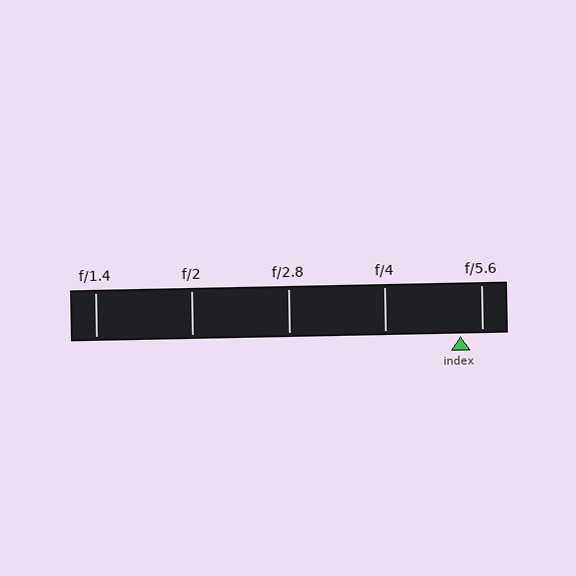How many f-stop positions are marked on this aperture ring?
There are 5 f-stop positions marked.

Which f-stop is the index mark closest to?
The index mark is closest to f/5.6.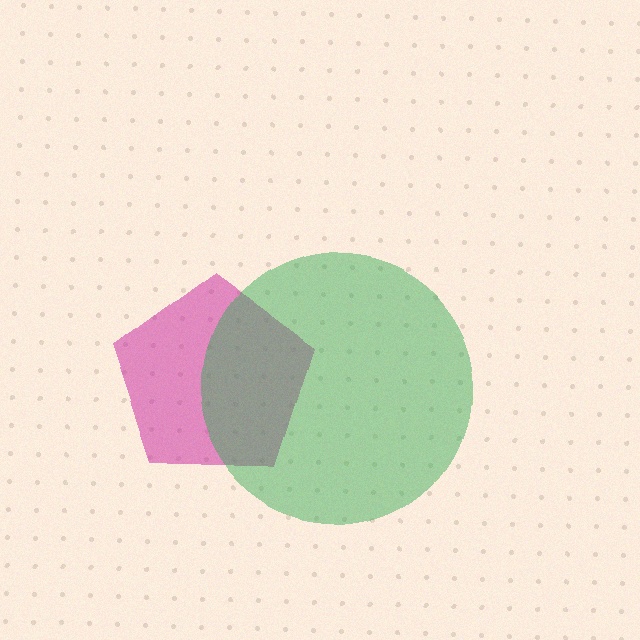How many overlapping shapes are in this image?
There are 2 overlapping shapes in the image.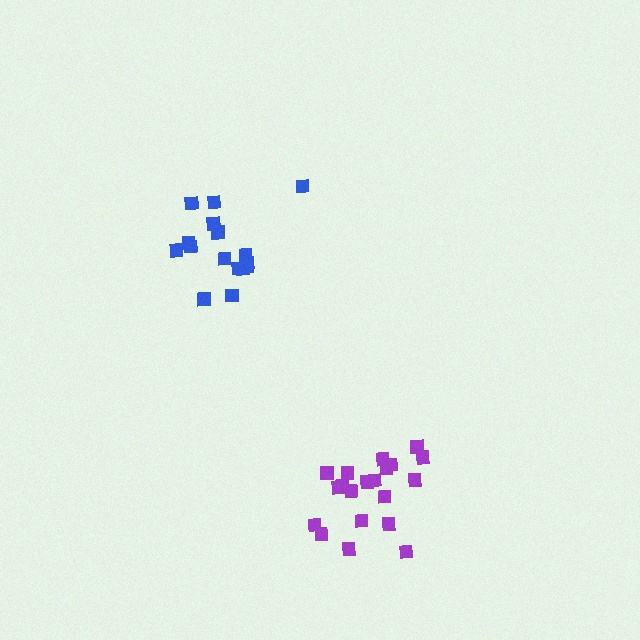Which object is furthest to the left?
The blue cluster is leftmost.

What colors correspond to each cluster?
The clusters are colored: blue, purple.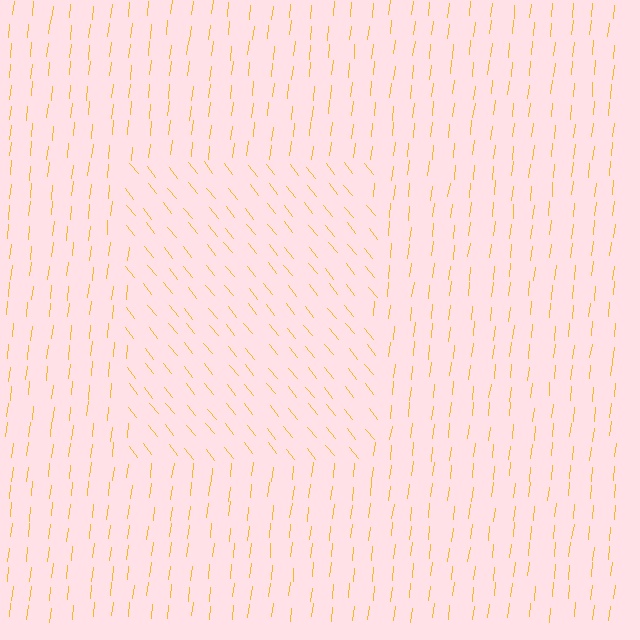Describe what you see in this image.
The image is filled with small yellow line segments. A rectangle region in the image has lines oriented differently from the surrounding lines, creating a visible texture boundary.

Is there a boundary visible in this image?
Yes, there is a texture boundary formed by a change in line orientation.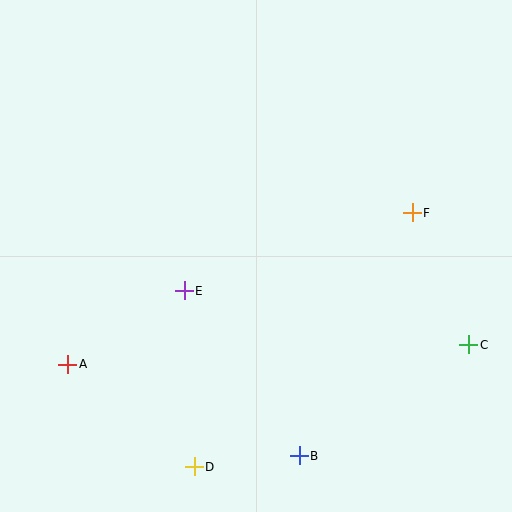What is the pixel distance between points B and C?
The distance between B and C is 203 pixels.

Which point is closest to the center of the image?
Point E at (184, 291) is closest to the center.